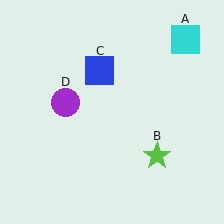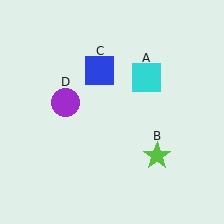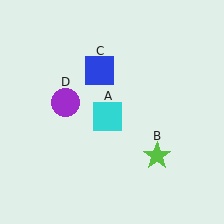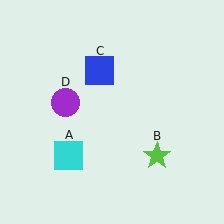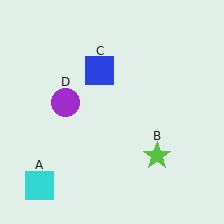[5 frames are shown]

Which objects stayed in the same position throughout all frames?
Lime star (object B) and blue square (object C) and purple circle (object D) remained stationary.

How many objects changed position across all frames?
1 object changed position: cyan square (object A).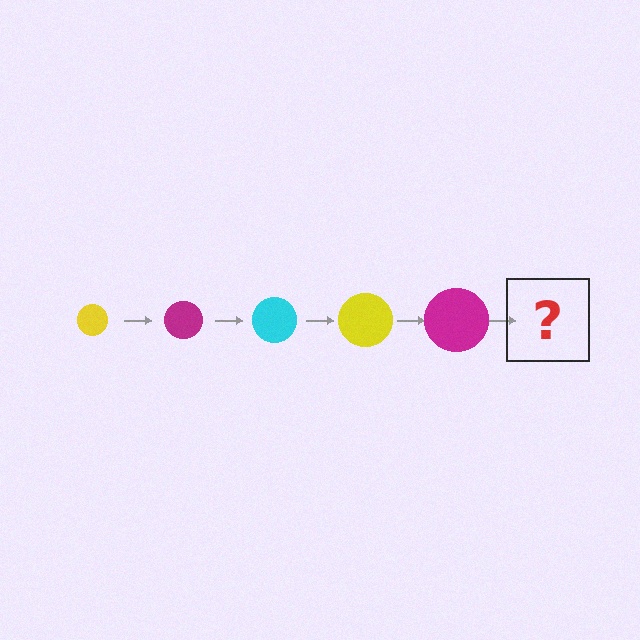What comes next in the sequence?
The next element should be a cyan circle, larger than the previous one.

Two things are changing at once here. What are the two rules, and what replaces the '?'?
The two rules are that the circle grows larger each step and the color cycles through yellow, magenta, and cyan. The '?' should be a cyan circle, larger than the previous one.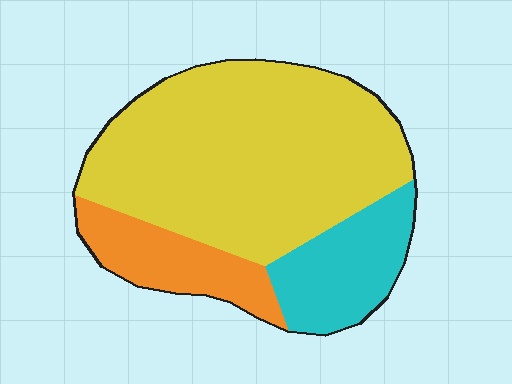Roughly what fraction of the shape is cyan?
Cyan takes up about one fifth (1/5) of the shape.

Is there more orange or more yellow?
Yellow.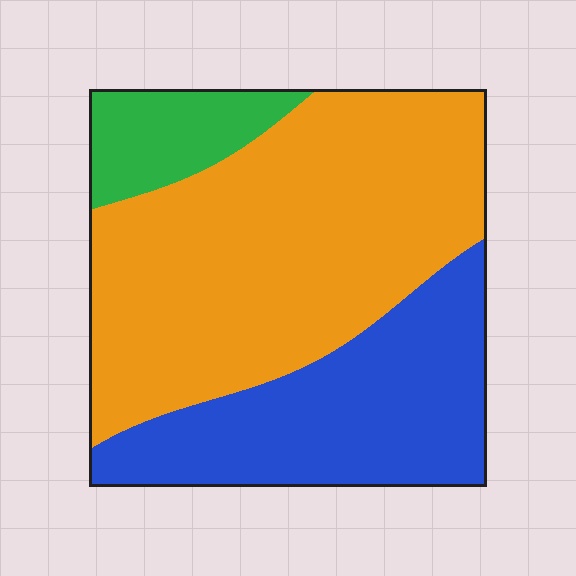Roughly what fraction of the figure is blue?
Blue covers about 30% of the figure.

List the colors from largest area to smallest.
From largest to smallest: orange, blue, green.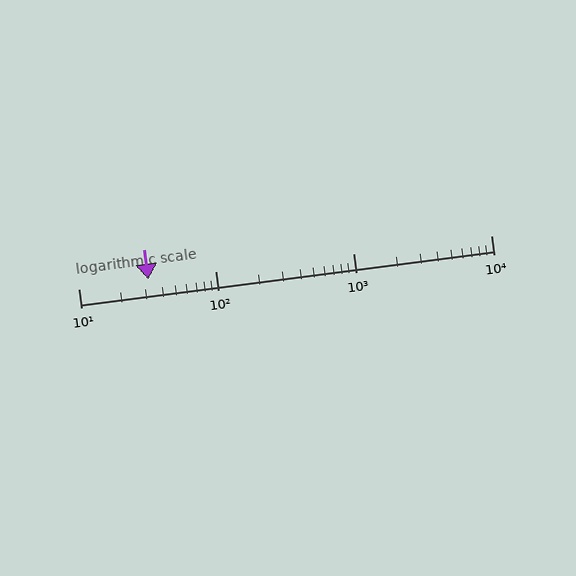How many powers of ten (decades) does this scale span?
The scale spans 3 decades, from 10 to 10000.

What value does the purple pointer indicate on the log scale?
The pointer indicates approximately 32.